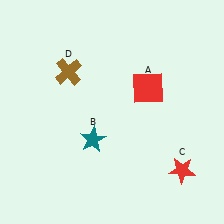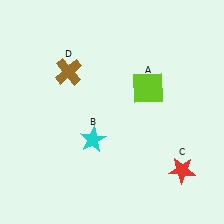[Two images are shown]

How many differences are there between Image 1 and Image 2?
There are 2 differences between the two images.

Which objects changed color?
A changed from red to lime. B changed from teal to cyan.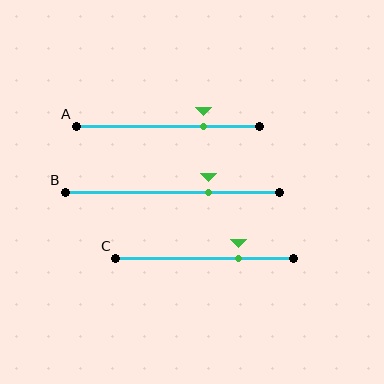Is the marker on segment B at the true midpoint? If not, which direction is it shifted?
No, the marker on segment B is shifted to the right by about 17% of the segment length.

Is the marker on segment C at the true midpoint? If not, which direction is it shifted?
No, the marker on segment C is shifted to the right by about 19% of the segment length.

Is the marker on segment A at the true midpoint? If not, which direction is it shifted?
No, the marker on segment A is shifted to the right by about 19% of the segment length.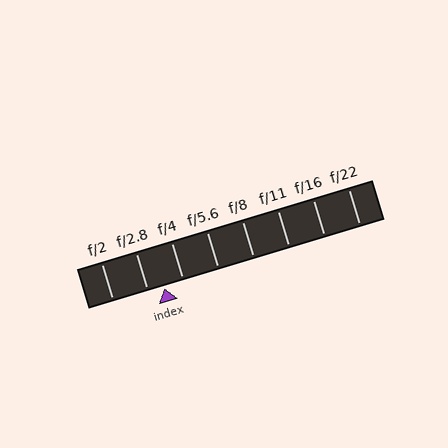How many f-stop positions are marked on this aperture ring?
There are 8 f-stop positions marked.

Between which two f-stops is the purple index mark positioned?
The index mark is between f/2.8 and f/4.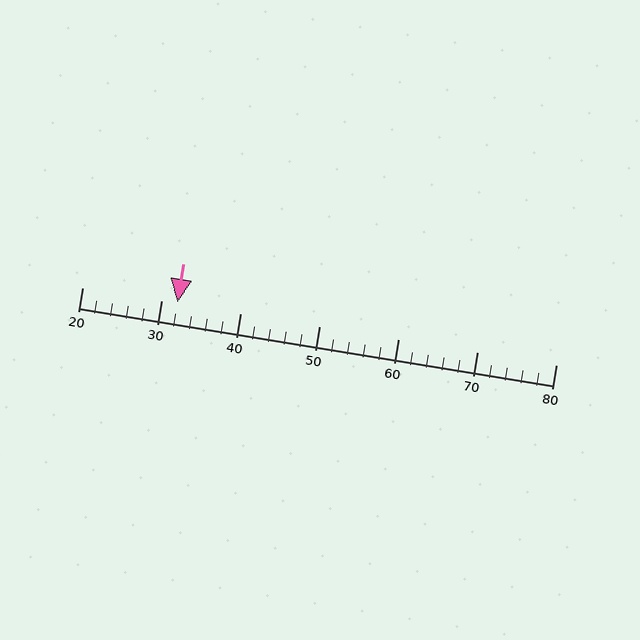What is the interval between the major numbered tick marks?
The major tick marks are spaced 10 units apart.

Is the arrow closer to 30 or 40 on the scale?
The arrow is closer to 30.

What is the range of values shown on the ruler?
The ruler shows values from 20 to 80.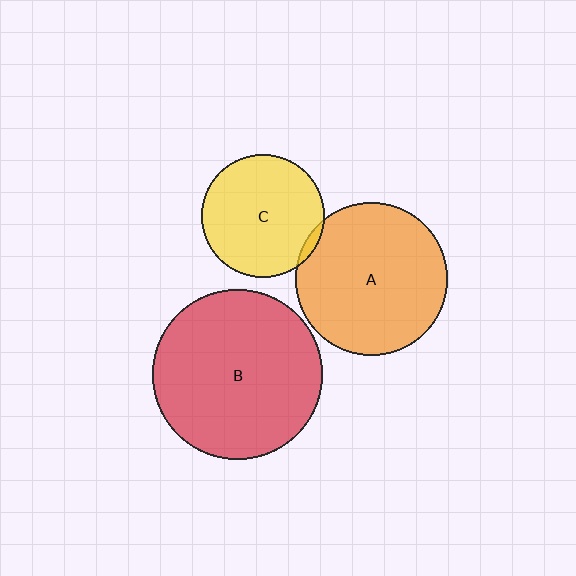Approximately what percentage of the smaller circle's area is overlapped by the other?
Approximately 5%.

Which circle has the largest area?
Circle B (red).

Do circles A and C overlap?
Yes.